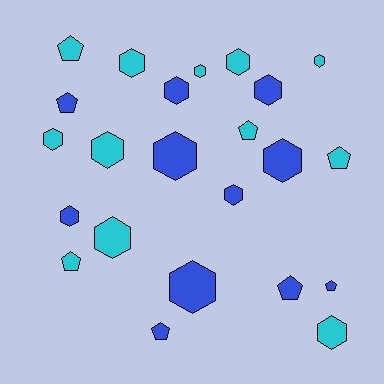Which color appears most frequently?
Cyan, with 12 objects.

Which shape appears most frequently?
Hexagon, with 15 objects.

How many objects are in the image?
There are 23 objects.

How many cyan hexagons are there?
There are 8 cyan hexagons.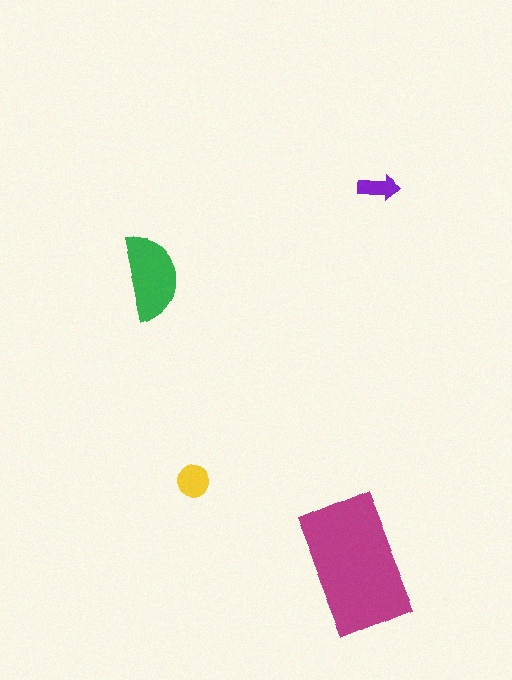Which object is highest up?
The purple arrow is topmost.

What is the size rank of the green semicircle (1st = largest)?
2nd.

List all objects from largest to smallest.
The magenta rectangle, the green semicircle, the yellow circle, the purple arrow.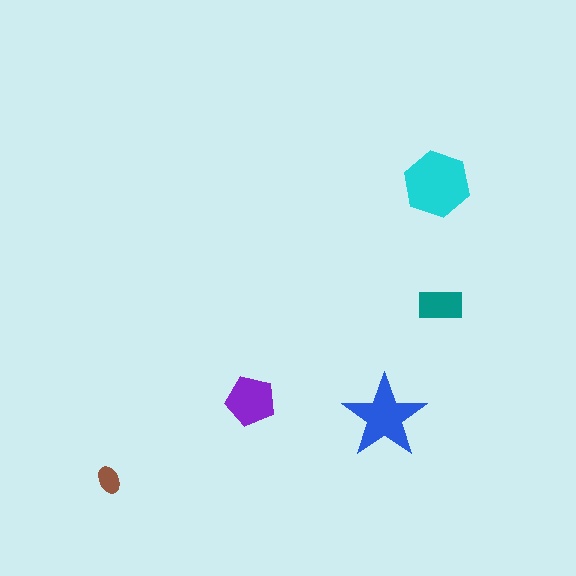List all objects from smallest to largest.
The brown ellipse, the teal rectangle, the purple pentagon, the blue star, the cyan hexagon.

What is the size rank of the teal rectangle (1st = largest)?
4th.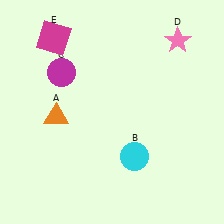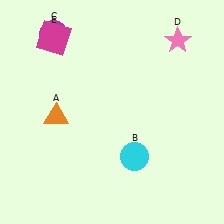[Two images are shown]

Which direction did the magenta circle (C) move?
The magenta circle (C) moved up.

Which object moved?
The magenta circle (C) moved up.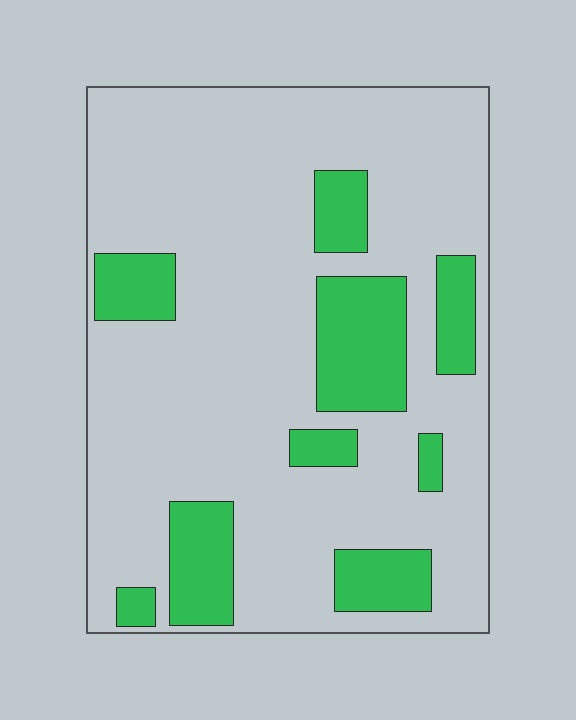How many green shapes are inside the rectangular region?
9.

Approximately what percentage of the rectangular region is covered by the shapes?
Approximately 20%.